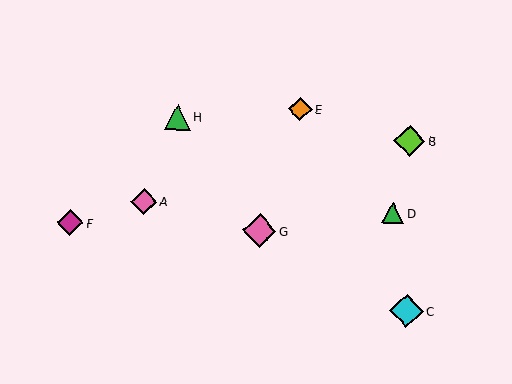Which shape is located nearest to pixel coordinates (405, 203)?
The green triangle (labeled D) at (393, 213) is nearest to that location.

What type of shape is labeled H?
Shape H is a green triangle.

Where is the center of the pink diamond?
The center of the pink diamond is at (144, 201).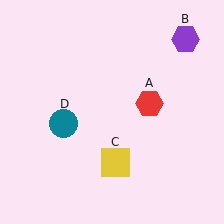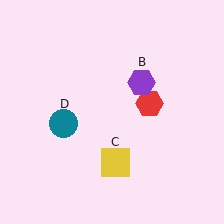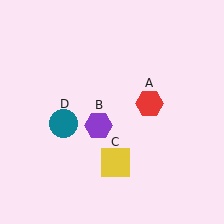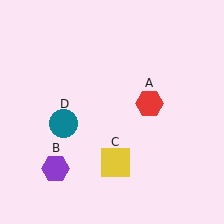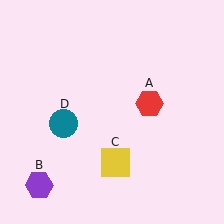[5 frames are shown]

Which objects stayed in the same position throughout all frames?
Red hexagon (object A) and yellow square (object C) and teal circle (object D) remained stationary.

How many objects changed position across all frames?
1 object changed position: purple hexagon (object B).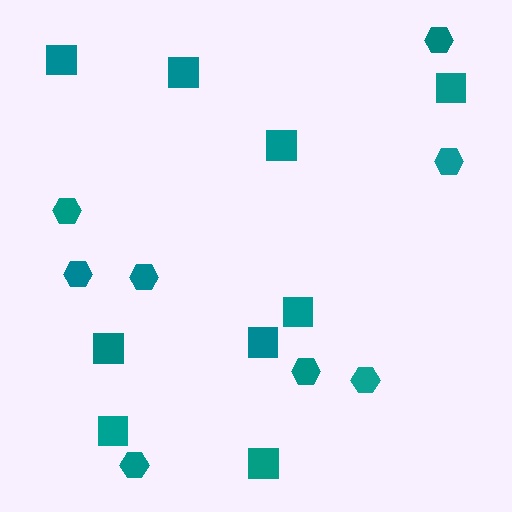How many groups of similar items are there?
There are 2 groups: one group of squares (9) and one group of hexagons (8).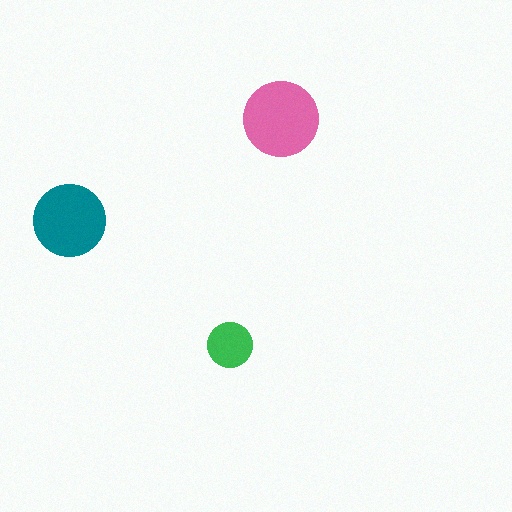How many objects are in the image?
There are 3 objects in the image.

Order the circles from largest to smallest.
the pink one, the teal one, the green one.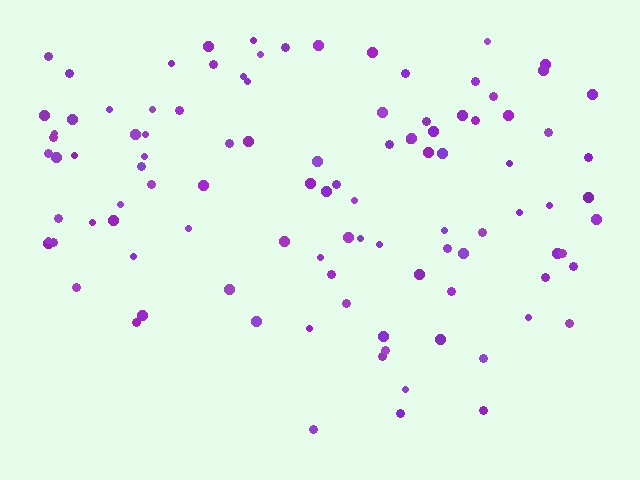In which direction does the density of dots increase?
From bottom to top, with the top side densest.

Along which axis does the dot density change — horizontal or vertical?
Vertical.